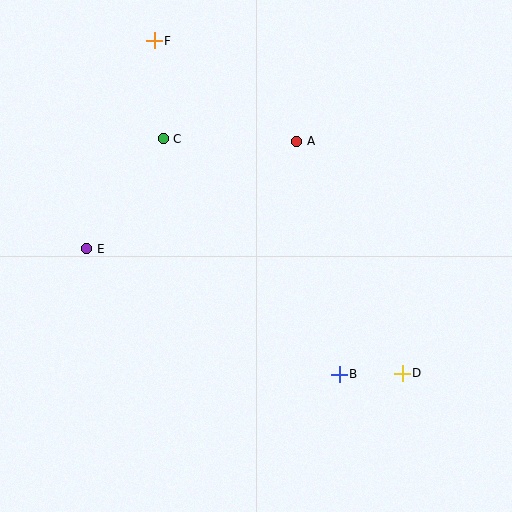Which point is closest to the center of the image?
Point A at (297, 141) is closest to the center.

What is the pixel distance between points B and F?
The distance between B and F is 381 pixels.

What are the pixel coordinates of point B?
Point B is at (339, 374).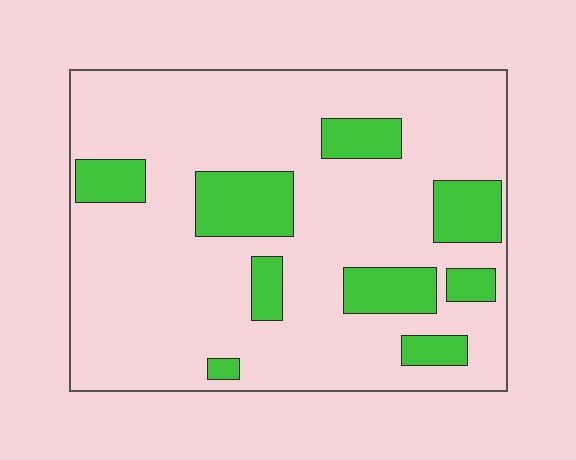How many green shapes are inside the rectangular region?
9.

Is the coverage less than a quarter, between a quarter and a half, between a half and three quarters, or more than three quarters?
Less than a quarter.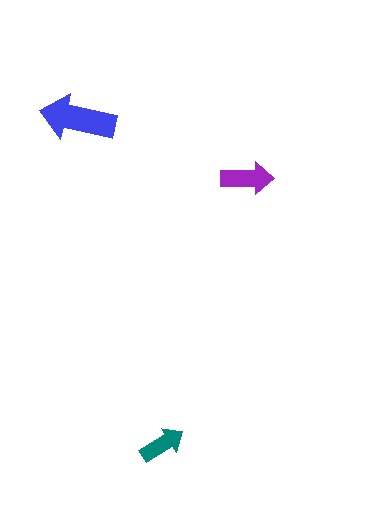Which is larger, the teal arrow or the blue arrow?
The blue one.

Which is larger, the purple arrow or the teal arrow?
The purple one.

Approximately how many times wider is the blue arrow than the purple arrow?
About 1.5 times wider.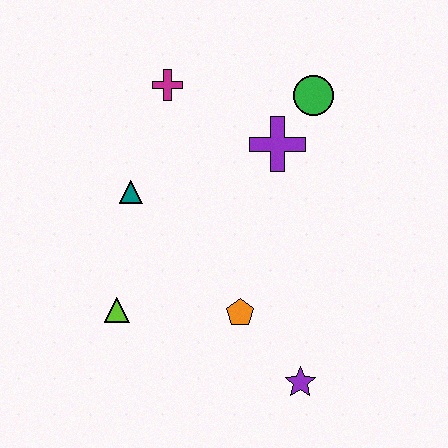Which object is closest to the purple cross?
The green circle is closest to the purple cross.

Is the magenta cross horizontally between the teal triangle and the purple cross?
Yes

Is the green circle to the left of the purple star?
No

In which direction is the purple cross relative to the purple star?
The purple cross is above the purple star.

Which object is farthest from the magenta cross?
The purple star is farthest from the magenta cross.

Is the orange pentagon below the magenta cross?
Yes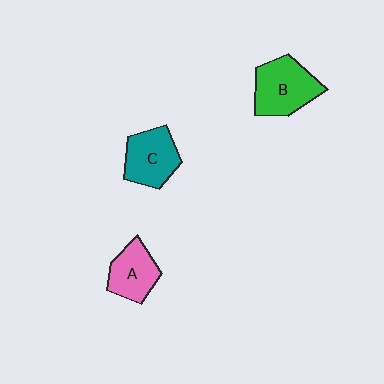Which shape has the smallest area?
Shape A (pink).